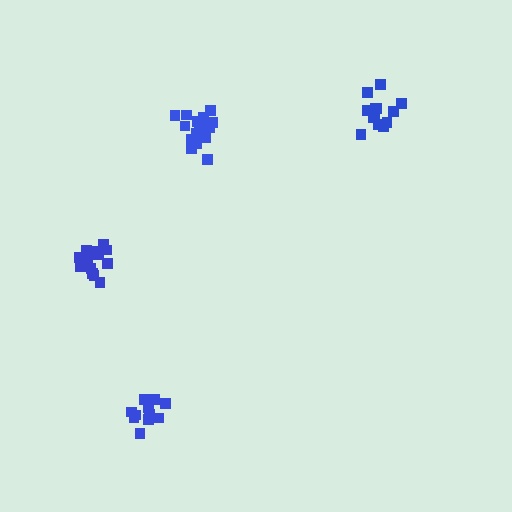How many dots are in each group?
Group 1: 13 dots, Group 2: 17 dots, Group 3: 11 dots, Group 4: 15 dots (56 total).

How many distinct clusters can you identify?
There are 4 distinct clusters.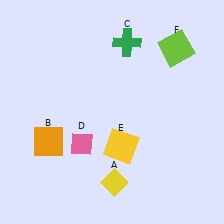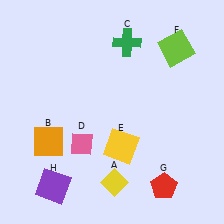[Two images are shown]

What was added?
A red pentagon (G), a purple square (H) were added in Image 2.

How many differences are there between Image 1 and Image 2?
There are 2 differences between the two images.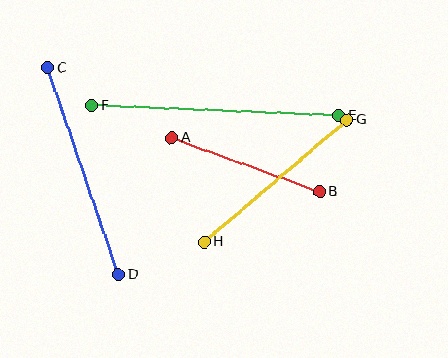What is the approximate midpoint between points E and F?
The midpoint is at approximately (215, 111) pixels.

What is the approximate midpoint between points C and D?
The midpoint is at approximately (83, 171) pixels.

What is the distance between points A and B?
The distance is approximately 158 pixels.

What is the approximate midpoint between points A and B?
The midpoint is at approximately (246, 165) pixels.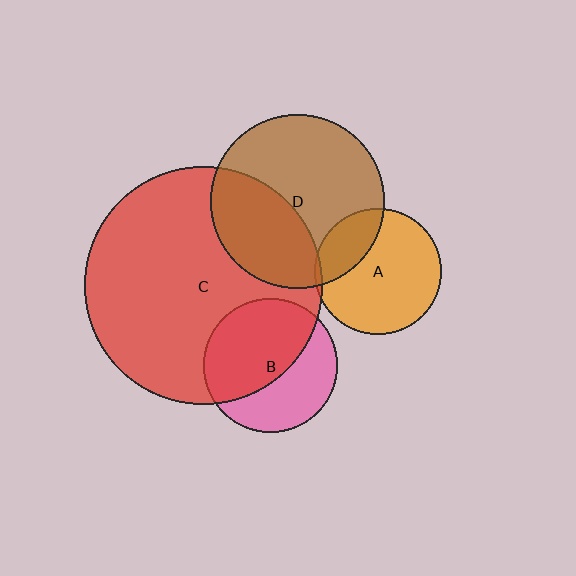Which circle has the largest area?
Circle C (red).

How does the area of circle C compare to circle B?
Approximately 3.1 times.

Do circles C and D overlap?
Yes.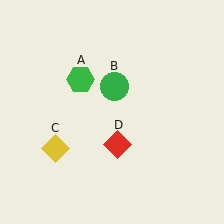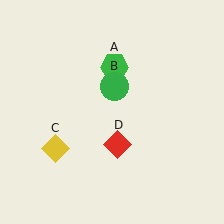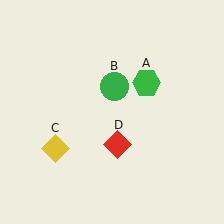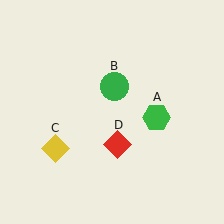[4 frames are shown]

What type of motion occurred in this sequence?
The green hexagon (object A) rotated clockwise around the center of the scene.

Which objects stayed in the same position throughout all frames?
Green circle (object B) and yellow diamond (object C) and red diamond (object D) remained stationary.